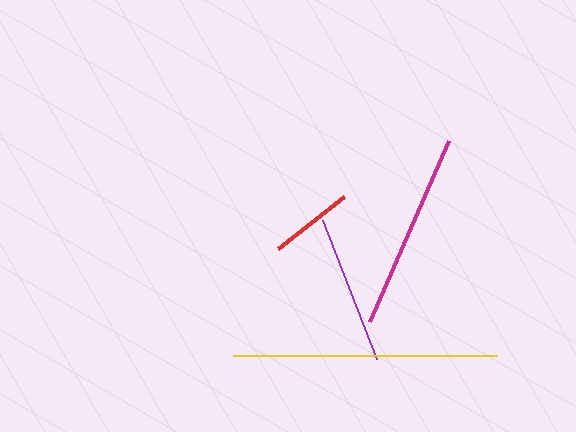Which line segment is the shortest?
The red line is the shortest at approximately 84 pixels.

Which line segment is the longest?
The yellow line is the longest at approximately 264 pixels.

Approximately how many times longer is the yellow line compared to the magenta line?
The yellow line is approximately 1.3 times the length of the magenta line.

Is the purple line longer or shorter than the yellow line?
The yellow line is longer than the purple line.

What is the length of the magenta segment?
The magenta segment is approximately 198 pixels long.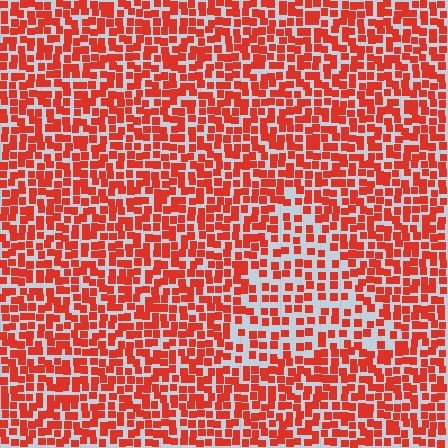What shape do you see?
I see a triangle.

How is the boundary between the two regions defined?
The boundary is defined by a change in element density (approximately 1.7x ratio). All elements are the same color, size, and shape.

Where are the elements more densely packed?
The elements are more densely packed outside the triangle boundary.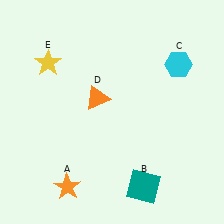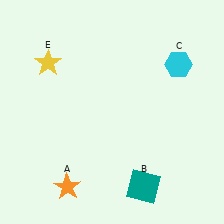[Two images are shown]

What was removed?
The orange triangle (D) was removed in Image 2.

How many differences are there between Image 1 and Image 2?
There is 1 difference between the two images.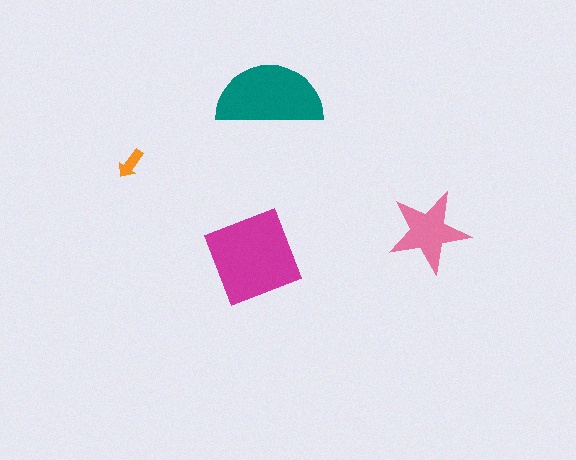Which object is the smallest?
The orange arrow.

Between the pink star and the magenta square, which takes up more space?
The magenta square.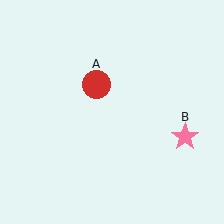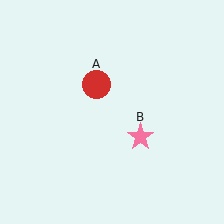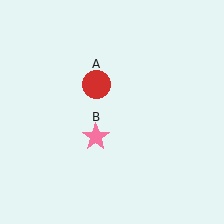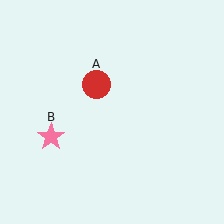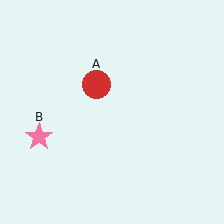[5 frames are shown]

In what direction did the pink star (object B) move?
The pink star (object B) moved left.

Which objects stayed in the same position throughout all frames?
Red circle (object A) remained stationary.